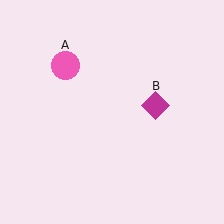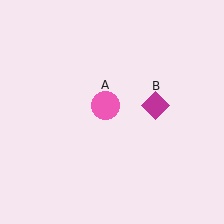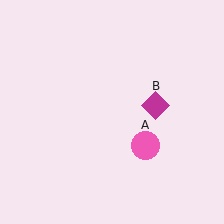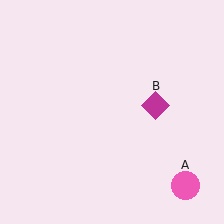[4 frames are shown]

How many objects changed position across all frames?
1 object changed position: pink circle (object A).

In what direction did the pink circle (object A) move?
The pink circle (object A) moved down and to the right.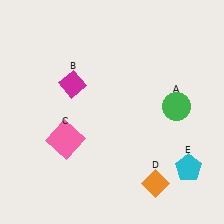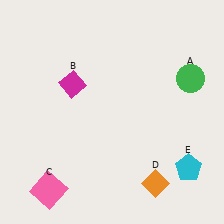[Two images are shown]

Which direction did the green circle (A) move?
The green circle (A) moved up.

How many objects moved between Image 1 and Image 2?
2 objects moved between the two images.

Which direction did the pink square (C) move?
The pink square (C) moved down.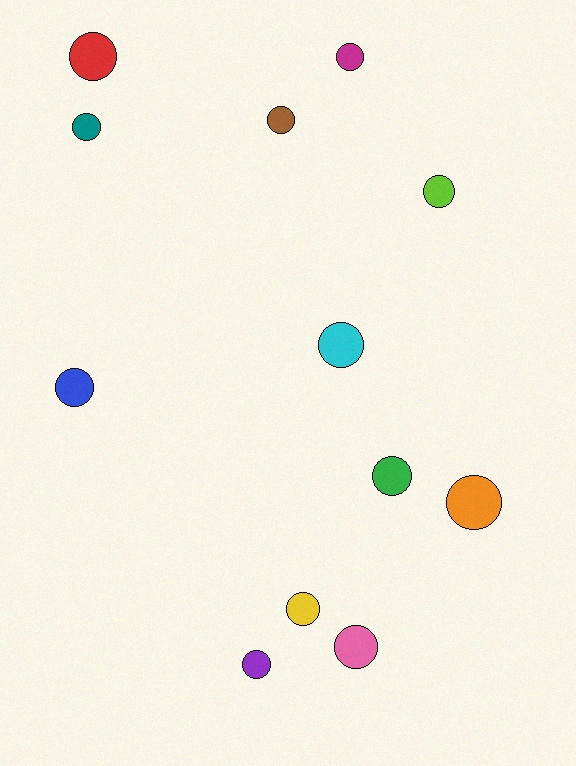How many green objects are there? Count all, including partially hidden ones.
There is 1 green object.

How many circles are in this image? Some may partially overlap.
There are 12 circles.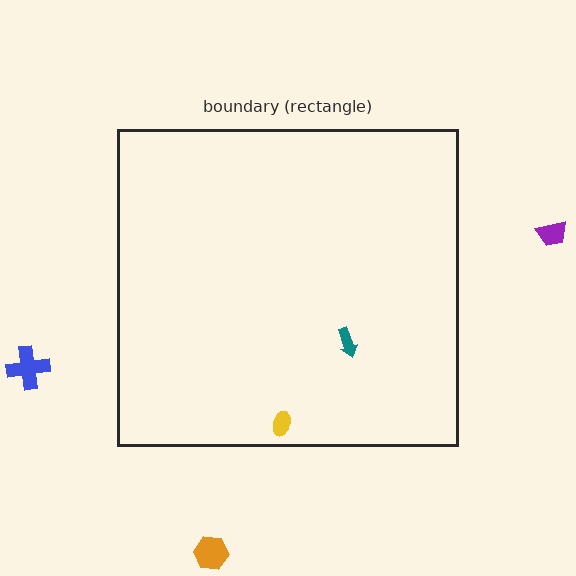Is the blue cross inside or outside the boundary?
Outside.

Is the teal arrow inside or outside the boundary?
Inside.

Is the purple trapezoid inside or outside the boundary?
Outside.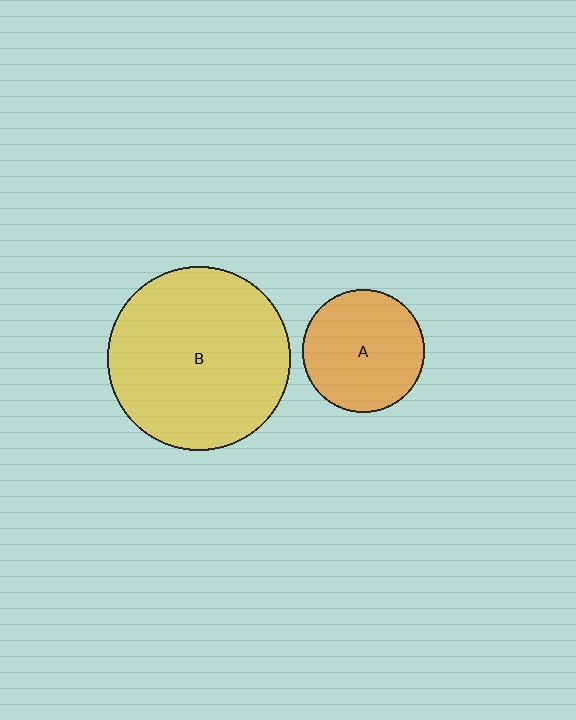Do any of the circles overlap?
No, none of the circles overlap.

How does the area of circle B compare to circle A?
Approximately 2.3 times.